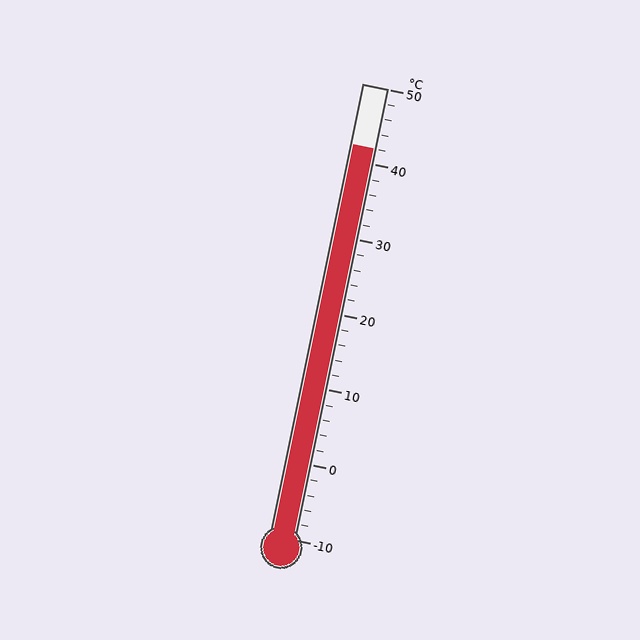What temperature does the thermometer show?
The thermometer shows approximately 42°C.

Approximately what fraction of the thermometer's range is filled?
The thermometer is filled to approximately 85% of its range.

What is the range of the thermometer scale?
The thermometer scale ranges from -10°C to 50°C.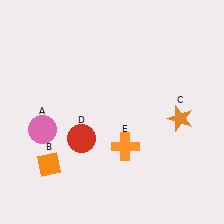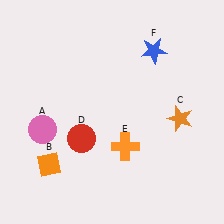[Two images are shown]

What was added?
A blue star (F) was added in Image 2.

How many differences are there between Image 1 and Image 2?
There is 1 difference between the two images.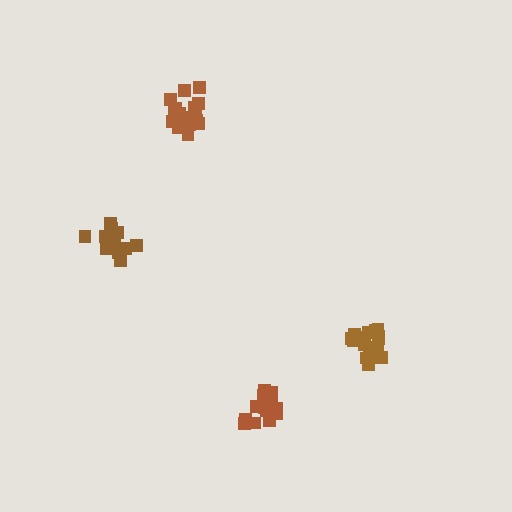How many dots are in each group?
Group 1: 18 dots, Group 2: 14 dots, Group 3: 14 dots, Group 4: 16 dots (62 total).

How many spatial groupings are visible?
There are 4 spatial groupings.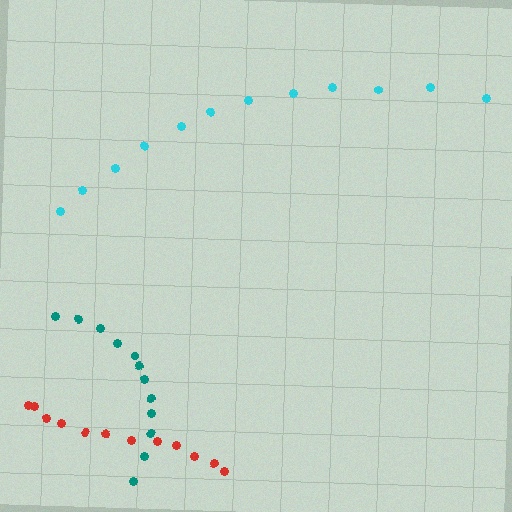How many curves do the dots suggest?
There are 3 distinct paths.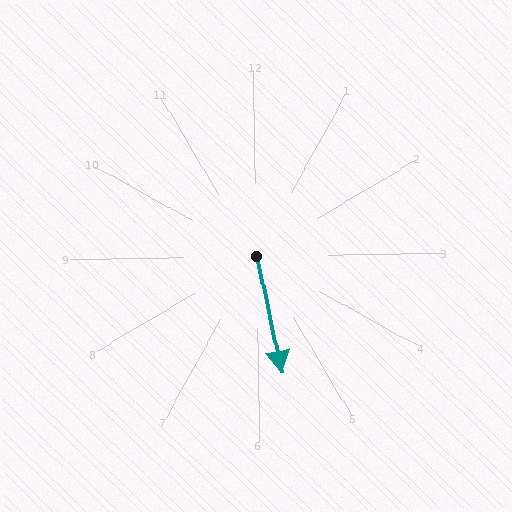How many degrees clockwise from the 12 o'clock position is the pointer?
Approximately 168 degrees.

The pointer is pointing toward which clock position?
Roughly 6 o'clock.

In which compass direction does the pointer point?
South.